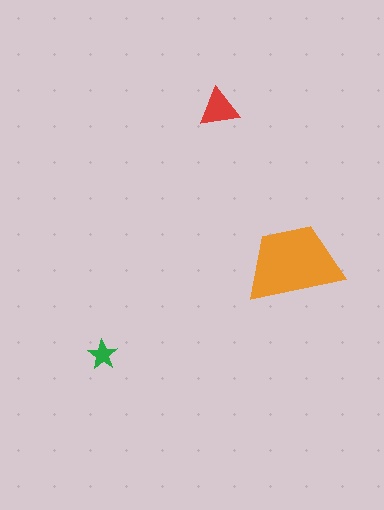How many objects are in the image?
There are 3 objects in the image.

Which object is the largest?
The orange trapezoid.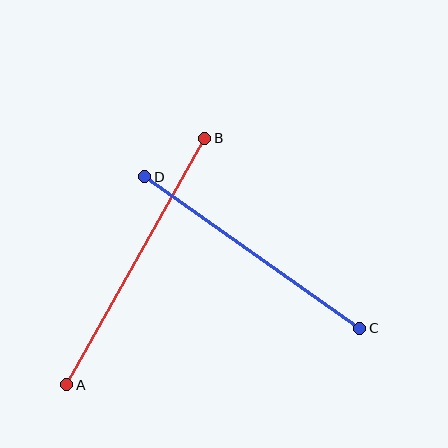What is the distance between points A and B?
The distance is approximately 283 pixels.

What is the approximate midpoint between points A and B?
The midpoint is at approximately (136, 261) pixels.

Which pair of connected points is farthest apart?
Points A and B are farthest apart.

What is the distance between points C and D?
The distance is approximately 263 pixels.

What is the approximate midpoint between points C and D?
The midpoint is at approximately (252, 253) pixels.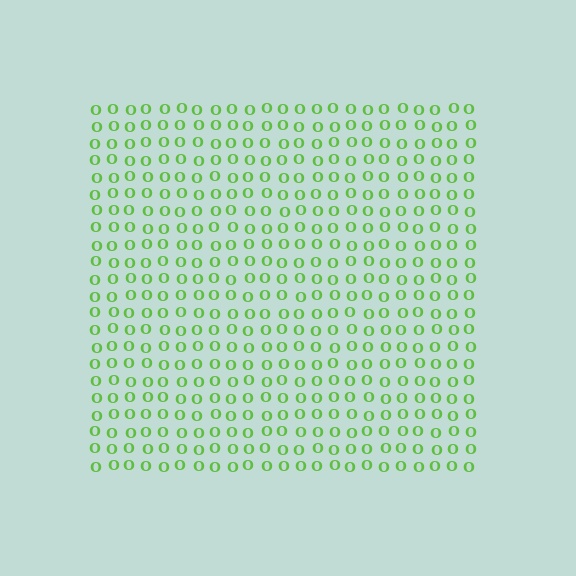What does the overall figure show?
The overall figure shows a square.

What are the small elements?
The small elements are letter O's.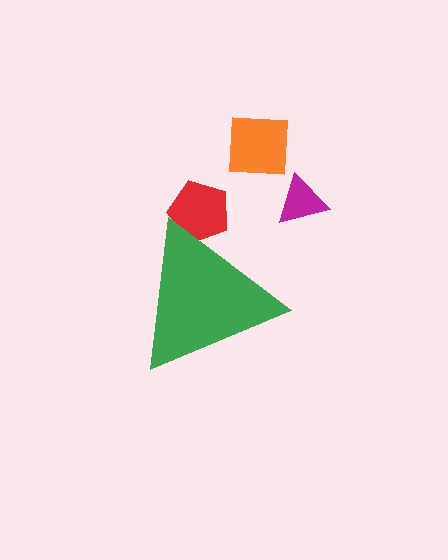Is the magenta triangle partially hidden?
No, the magenta triangle is fully visible.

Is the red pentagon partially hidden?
Yes, the red pentagon is partially hidden behind the green triangle.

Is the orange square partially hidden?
No, the orange square is fully visible.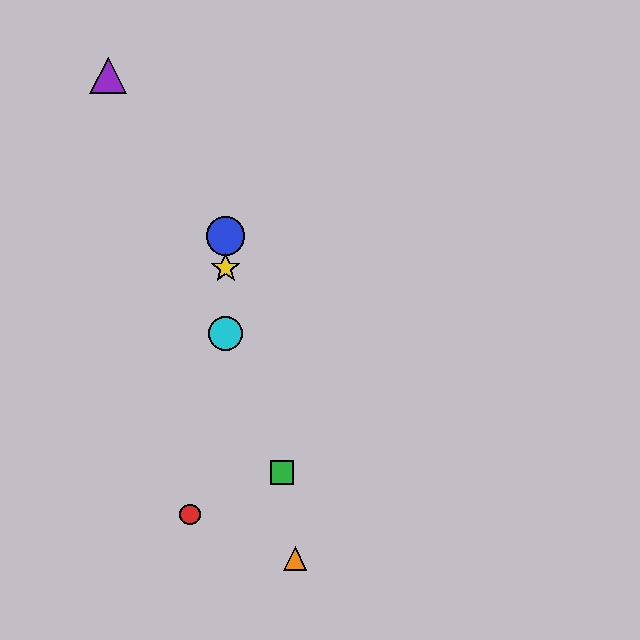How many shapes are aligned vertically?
3 shapes (the blue circle, the yellow star, the cyan circle) are aligned vertically.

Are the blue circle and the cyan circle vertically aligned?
Yes, both are at x≈226.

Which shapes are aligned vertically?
The blue circle, the yellow star, the cyan circle are aligned vertically.